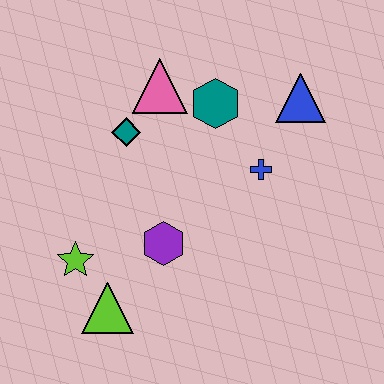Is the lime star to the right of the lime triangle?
No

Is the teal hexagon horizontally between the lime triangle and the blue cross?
Yes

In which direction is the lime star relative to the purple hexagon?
The lime star is to the left of the purple hexagon.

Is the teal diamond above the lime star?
Yes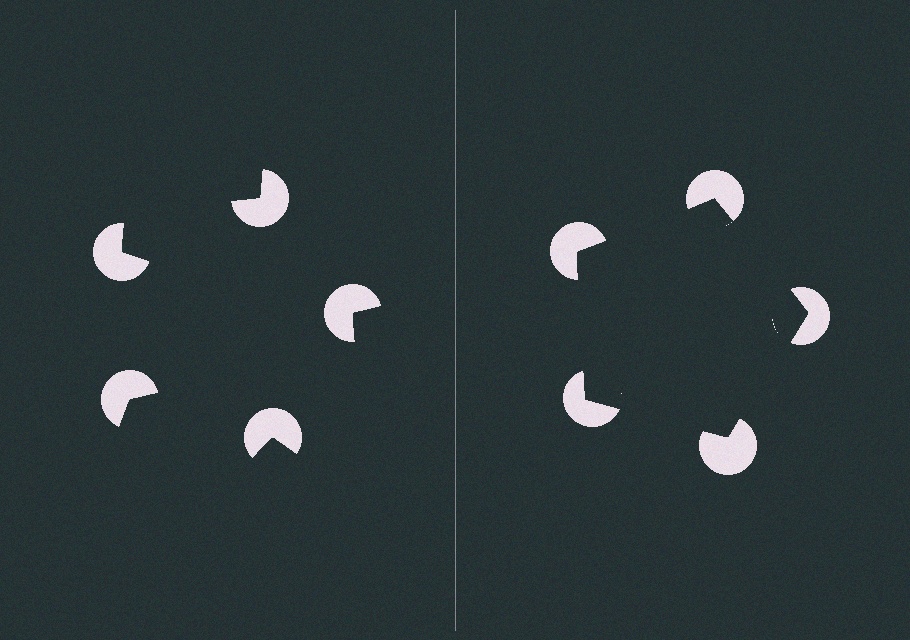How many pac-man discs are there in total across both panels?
10 — 5 on each side.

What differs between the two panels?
The pac-man discs are positioned identically on both sides; only the wedge orientations differ. On the right they align to a pentagon; on the left they are misaligned.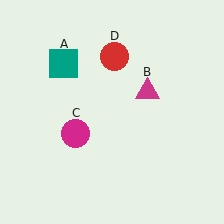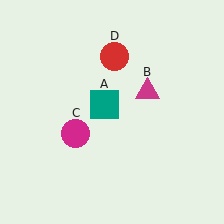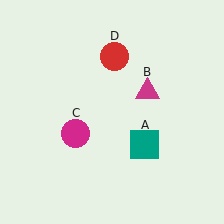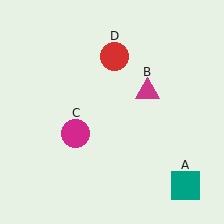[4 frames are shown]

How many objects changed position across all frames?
1 object changed position: teal square (object A).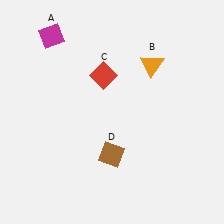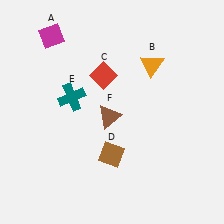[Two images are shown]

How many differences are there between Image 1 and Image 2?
There are 2 differences between the two images.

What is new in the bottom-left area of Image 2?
A brown triangle (F) was added in the bottom-left area of Image 2.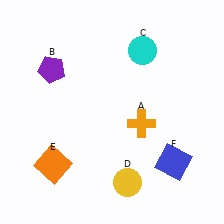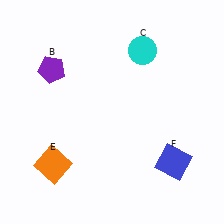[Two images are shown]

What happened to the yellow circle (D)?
The yellow circle (D) was removed in Image 2. It was in the bottom-right area of Image 1.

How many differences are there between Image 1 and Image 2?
There are 2 differences between the two images.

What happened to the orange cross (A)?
The orange cross (A) was removed in Image 2. It was in the bottom-right area of Image 1.